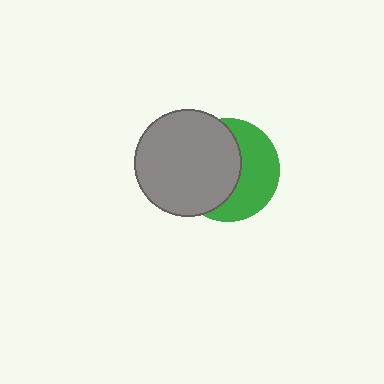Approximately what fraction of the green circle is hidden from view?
Roughly 54% of the green circle is hidden behind the gray circle.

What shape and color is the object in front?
The object in front is a gray circle.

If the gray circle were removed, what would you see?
You would see the complete green circle.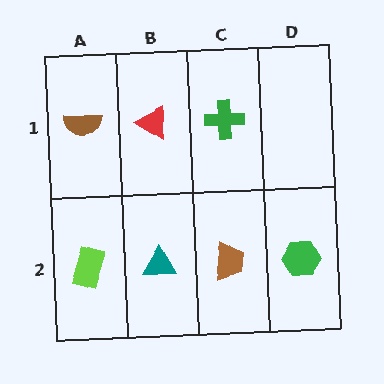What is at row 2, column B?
A teal triangle.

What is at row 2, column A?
A lime rectangle.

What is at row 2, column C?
A brown trapezoid.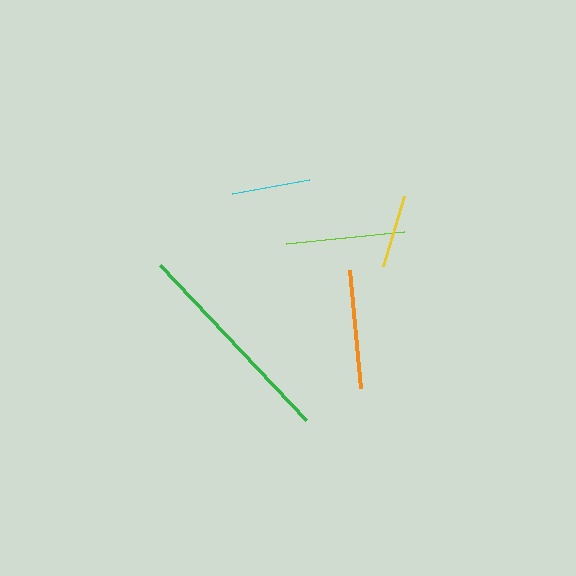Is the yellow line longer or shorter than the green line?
The green line is longer than the yellow line.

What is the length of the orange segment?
The orange segment is approximately 118 pixels long.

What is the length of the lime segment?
The lime segment is approximately 119 pixels long.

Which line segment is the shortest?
The yellow line is the shortest at approximately 73 pixels.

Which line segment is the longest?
The green line is the longest at approximately 212 pixels.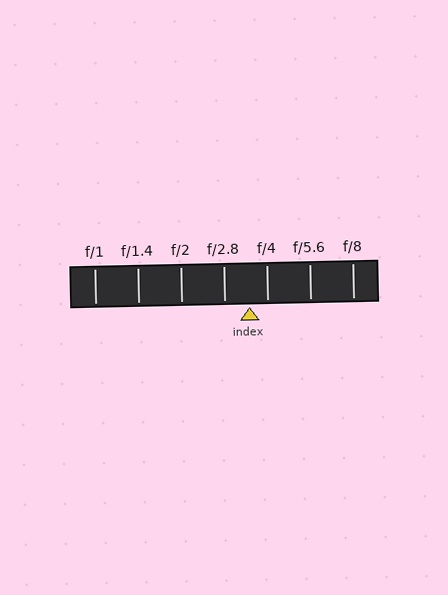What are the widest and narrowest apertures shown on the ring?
The widest aperture shown is f/1 and the narrowest is f/8.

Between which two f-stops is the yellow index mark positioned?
The index mark is between f/2.8 and f/4.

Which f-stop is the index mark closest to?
The index mark is closest to f/4.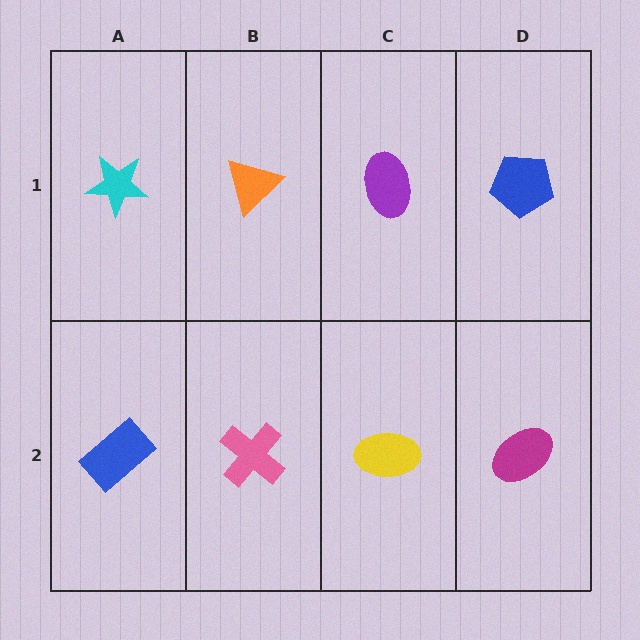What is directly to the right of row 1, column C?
A blue pentagon.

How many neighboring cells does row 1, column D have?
2.